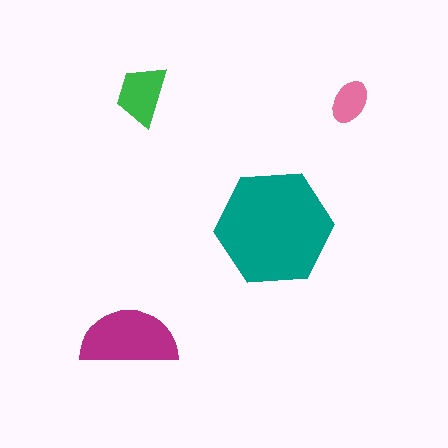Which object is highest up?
The green trapezoid is topmost.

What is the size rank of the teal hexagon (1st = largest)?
1st.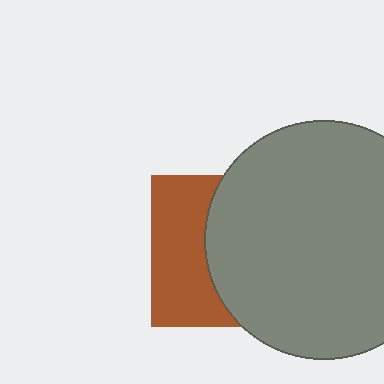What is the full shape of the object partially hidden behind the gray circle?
The partially hidden object is a brown square.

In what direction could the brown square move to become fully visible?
The brown square could move left. That would shift it out from behind the gray circle entirely.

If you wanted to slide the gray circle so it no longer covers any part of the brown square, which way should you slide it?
Slide it right — that is the most direct way to separate the two shapes.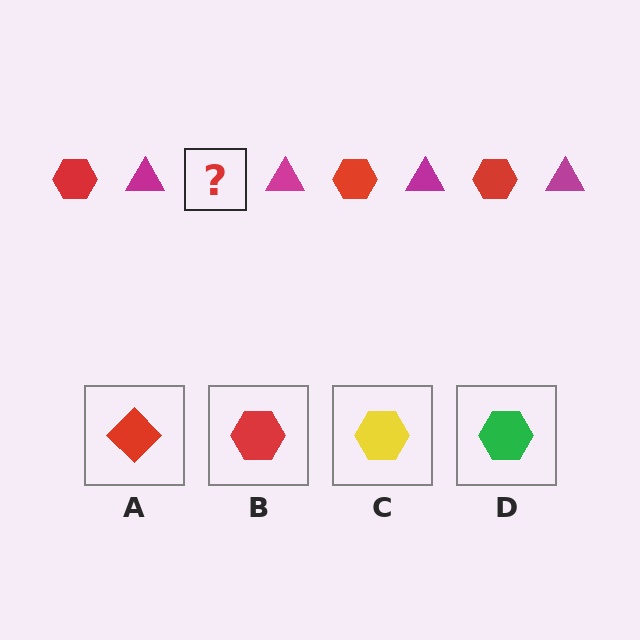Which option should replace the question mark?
Option B.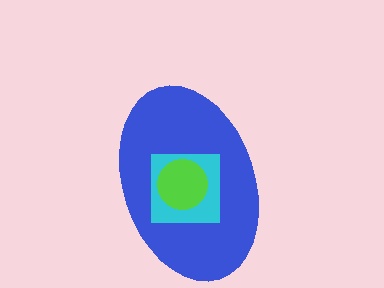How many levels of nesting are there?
3.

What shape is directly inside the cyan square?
The lime circle.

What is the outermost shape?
The blue ellipse.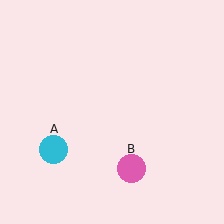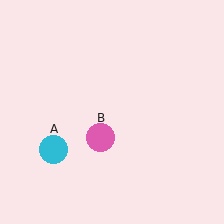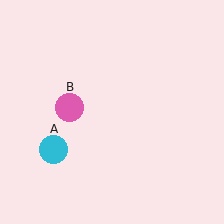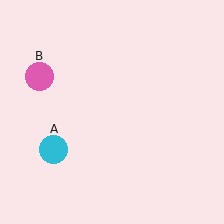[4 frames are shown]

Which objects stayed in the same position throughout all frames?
Cyan circle (object A) remained stationary.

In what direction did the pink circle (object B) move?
The pink circle (object B) moved up and to the left.